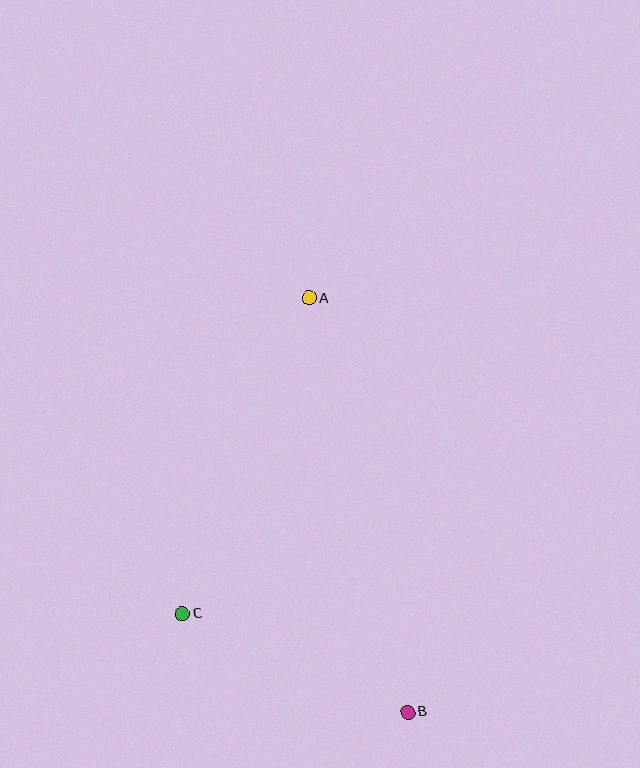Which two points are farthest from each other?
Points A and B are farthest from each other.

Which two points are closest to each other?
Points B and C are closest to each other.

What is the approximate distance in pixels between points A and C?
The distance between A and C is approximately 340 pixels.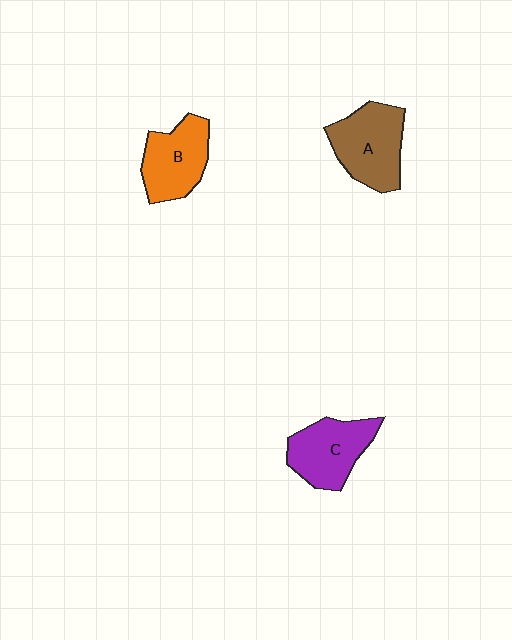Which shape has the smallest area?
Shape B (orange).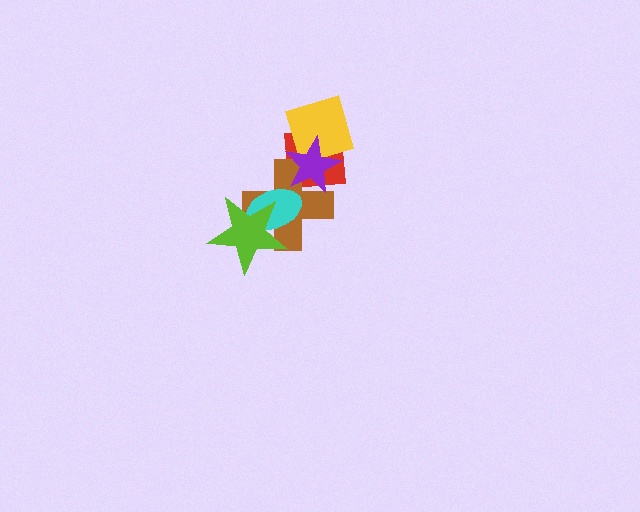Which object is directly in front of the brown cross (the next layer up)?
The cyan ellipse is directly in front of the brown cross.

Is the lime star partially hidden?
No, no other shape covers it.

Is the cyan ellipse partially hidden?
Yes, it is partially covered by another shape.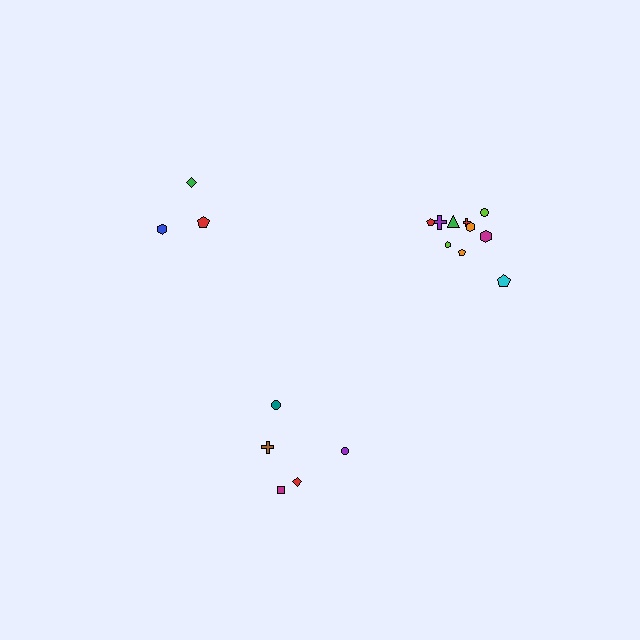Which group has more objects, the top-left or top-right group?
The top-right group.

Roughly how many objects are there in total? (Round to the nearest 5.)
Roughly 20 objects in total.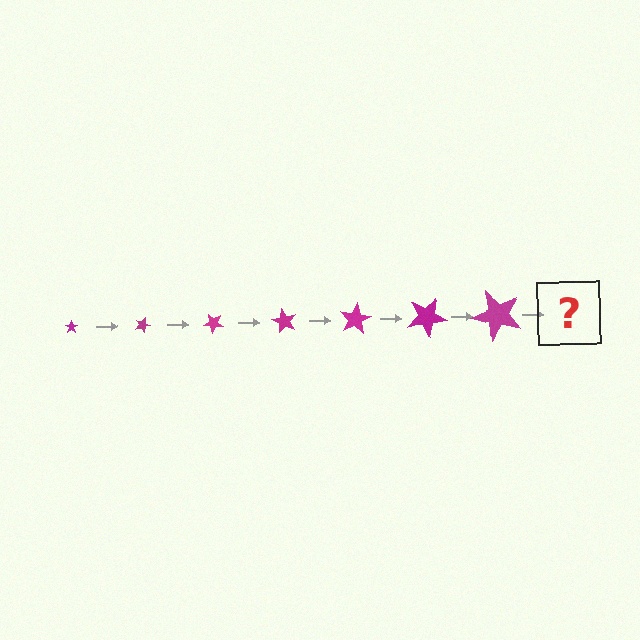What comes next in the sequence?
The next element should be a star, larger than the previous one and rotated 140 degrees from the start.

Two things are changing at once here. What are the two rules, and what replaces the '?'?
The two rules are that the star grows larger each step and it rotates 20 degrees each step. The '?' should be a star, larger than the previous one and rotated 140 degrees from the start.